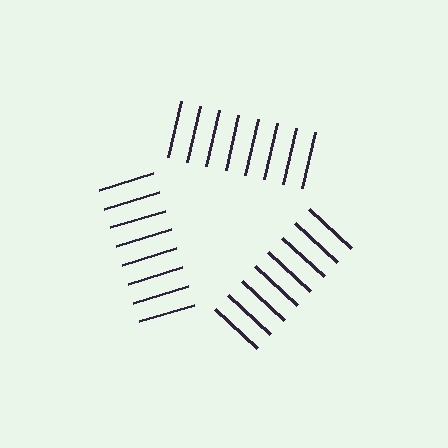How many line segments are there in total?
24 — 8 along each of the 3 edges.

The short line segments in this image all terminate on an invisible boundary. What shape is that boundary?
An illusory triangle — the line segments terminate on its edges but no continuous stroke is drawn.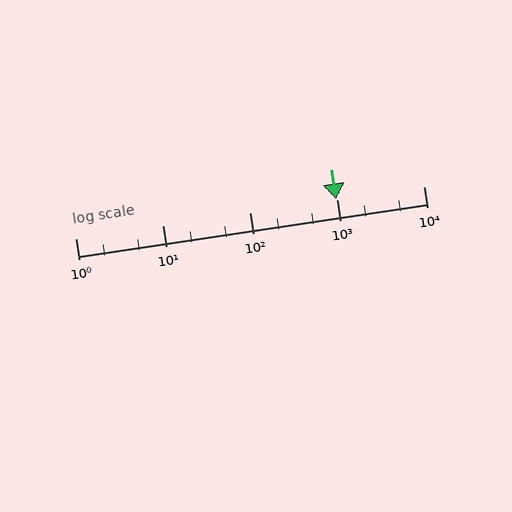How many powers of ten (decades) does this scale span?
The scale spans 4 decades, from 1 to 10000.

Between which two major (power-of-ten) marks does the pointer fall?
The pointer is between 100 and 1000.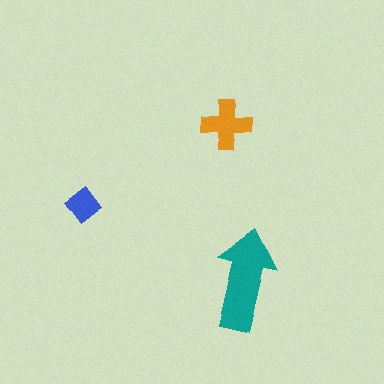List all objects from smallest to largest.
The blue diamond, the orange cross, the teal arrow.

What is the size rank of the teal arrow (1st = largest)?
1st.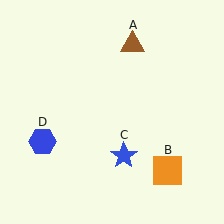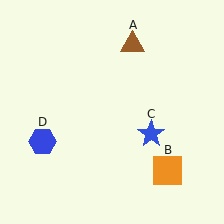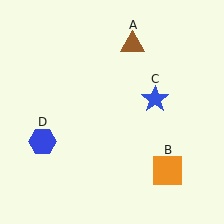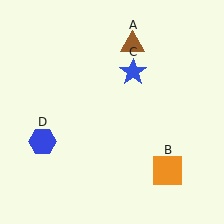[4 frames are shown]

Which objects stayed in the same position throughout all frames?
Brown triangle (object A) and orange square (object B) and blue hexagon (object D) remained stationary.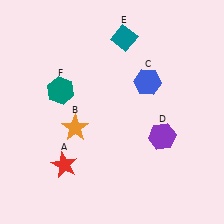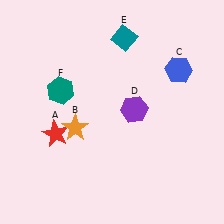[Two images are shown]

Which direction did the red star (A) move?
The red star (A) moved up.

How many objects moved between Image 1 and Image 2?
3 objects moved between the two images.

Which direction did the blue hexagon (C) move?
The blue hexagon (C) moved right.